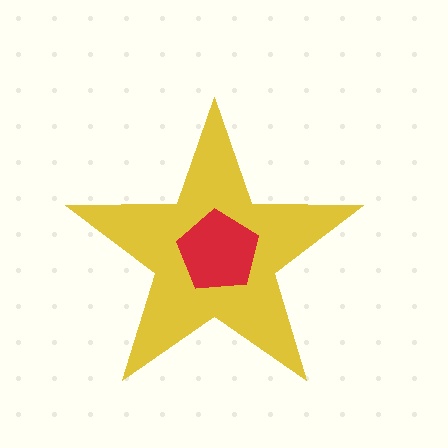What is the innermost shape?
The red pentagon.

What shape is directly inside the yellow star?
The red pentagon.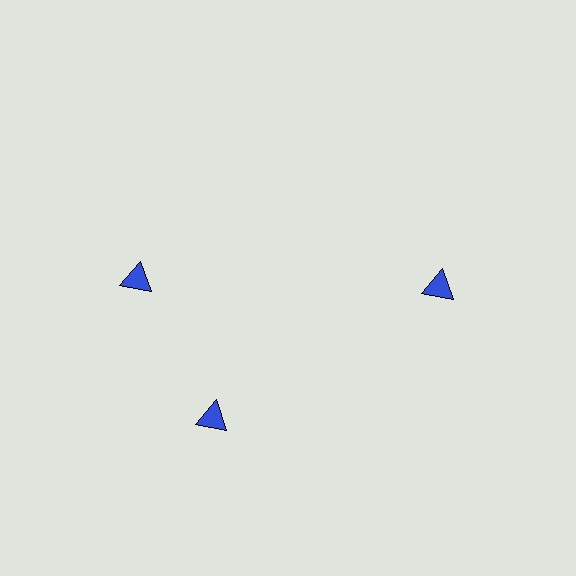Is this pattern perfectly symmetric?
No. The 3 blue triangles are arranged in a ring, but one element near the 11 o'clock position is rotated out of alignment along the ring, breaking the 3-fold rotational symmetry.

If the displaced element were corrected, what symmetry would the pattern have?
It would have 3-fold rotational symmetry — the pattern would map onto itself every 120 degrees.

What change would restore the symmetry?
The symmetry would be restored by rotating it back into even spacing with its neighbors so that all 3 triangles sit at equal angles and equal distance from the center.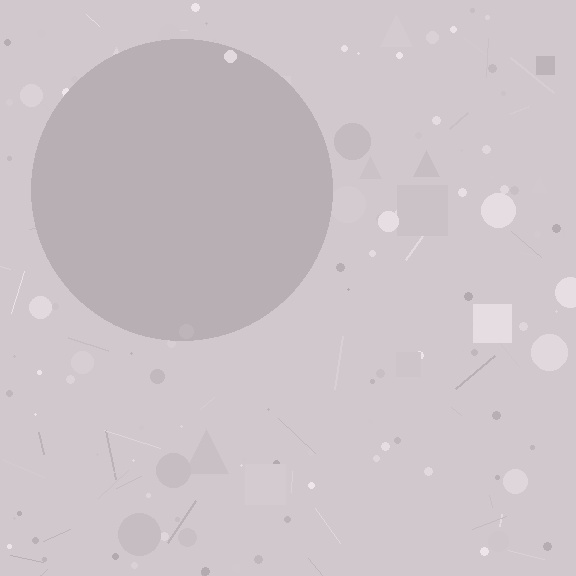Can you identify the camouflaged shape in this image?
The camouflaged shape is a circle.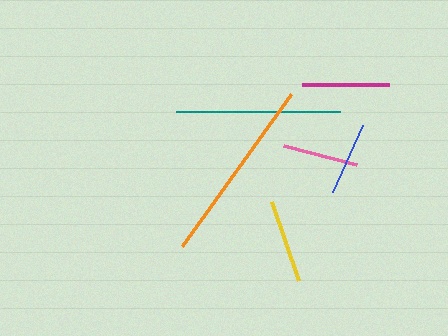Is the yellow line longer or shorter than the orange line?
The orange line is longer than the yellow line.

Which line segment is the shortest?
The blue line is the shortest at approximately 73 pixels.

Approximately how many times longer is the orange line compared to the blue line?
The orange line is approximately 2.6 times the length of the blue line.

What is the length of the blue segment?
The blue segment is approximately 73 pixels long.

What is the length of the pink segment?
The pink segment is approximately 76 pixels long.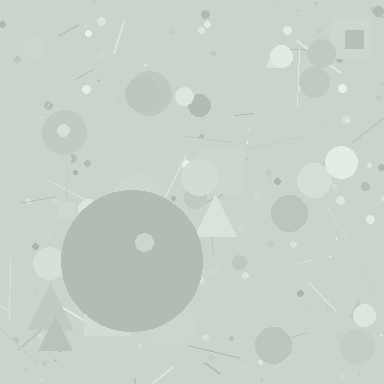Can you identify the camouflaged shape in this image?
The camouflaged shape is a circle.